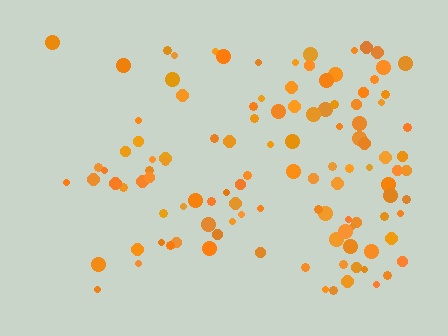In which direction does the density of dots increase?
From left to right, with the right side densest.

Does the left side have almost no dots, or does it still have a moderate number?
Still a moderate number, just noticeably fewer than the right.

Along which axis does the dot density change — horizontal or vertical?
Horizontal.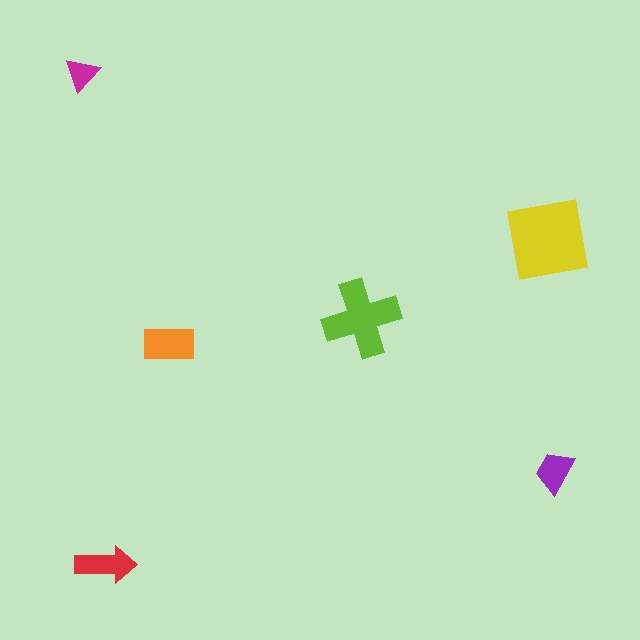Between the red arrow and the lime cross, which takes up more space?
The lime cross.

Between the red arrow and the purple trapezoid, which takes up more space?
The red arrow.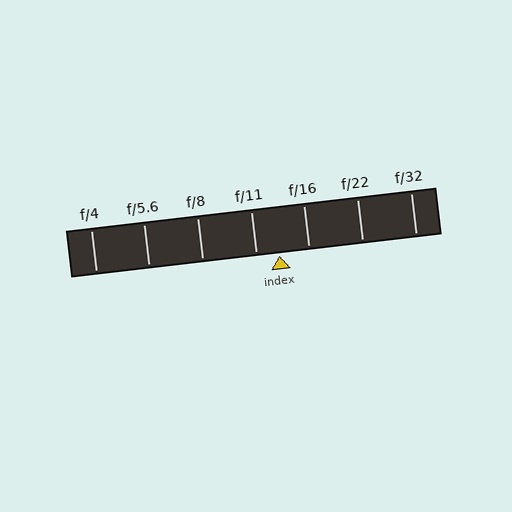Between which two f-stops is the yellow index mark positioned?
The index mark is between f/11 and f/16.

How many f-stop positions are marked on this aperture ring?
There are 7 f-stop positions marked.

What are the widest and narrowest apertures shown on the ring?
The widest aperture shown is f/4 and the narrowest is f/32.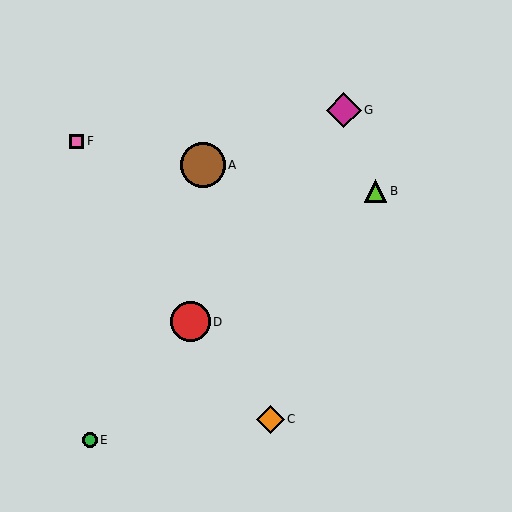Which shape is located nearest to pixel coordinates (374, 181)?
The lime triangle (labeled B) at (376, 191) is nearest to that location.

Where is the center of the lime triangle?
The center of the lime triangle is at (376, 191).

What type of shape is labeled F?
Shape F is a pink square.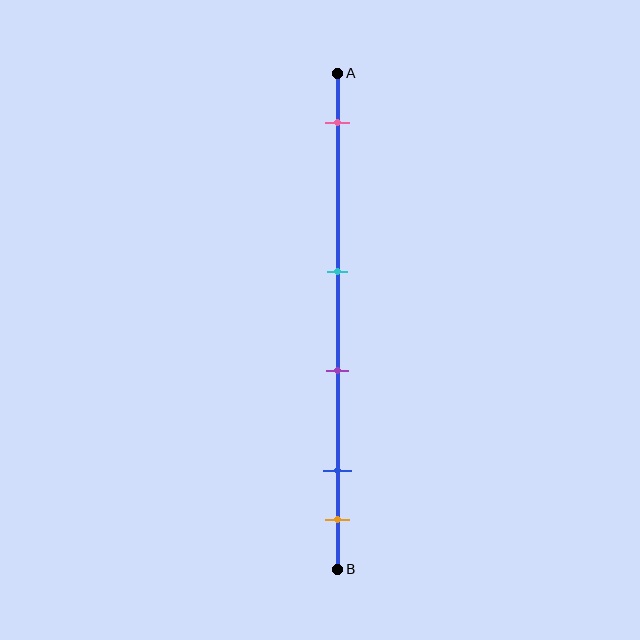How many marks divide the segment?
There are 5 marks dividing the segment.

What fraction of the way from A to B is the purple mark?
The purple mark is approximately 60% (0.6) of the way from A to B.